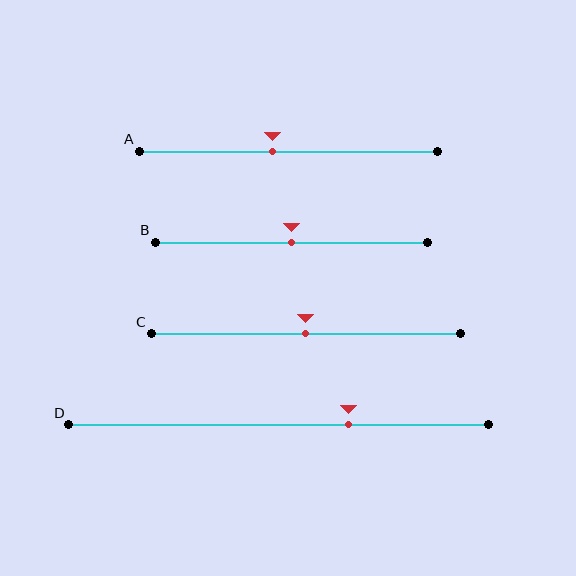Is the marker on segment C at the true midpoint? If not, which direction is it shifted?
Yes, the marker on segment C is at the true midpoint.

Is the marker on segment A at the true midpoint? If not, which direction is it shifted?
No, the marker on segment A is shifted to the left by about 5% of the segment length.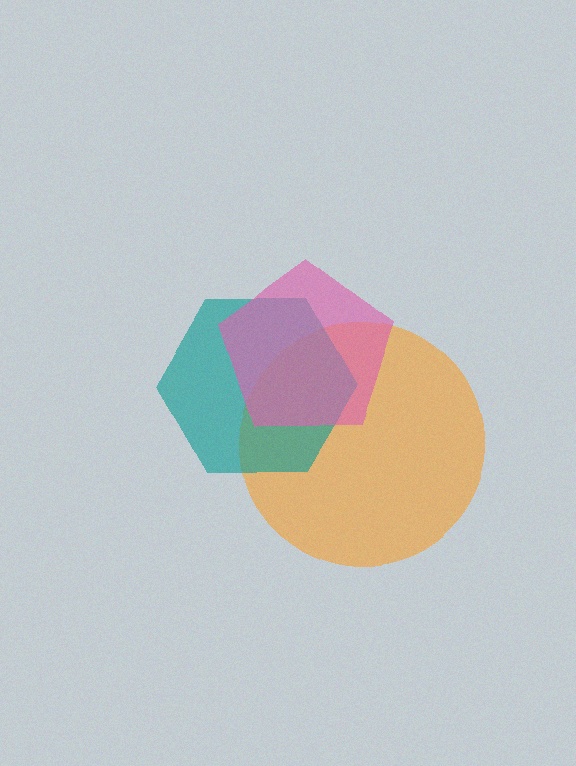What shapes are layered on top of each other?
The layered shapes are: an orange circle, a teal hexagon, a pink pentagon.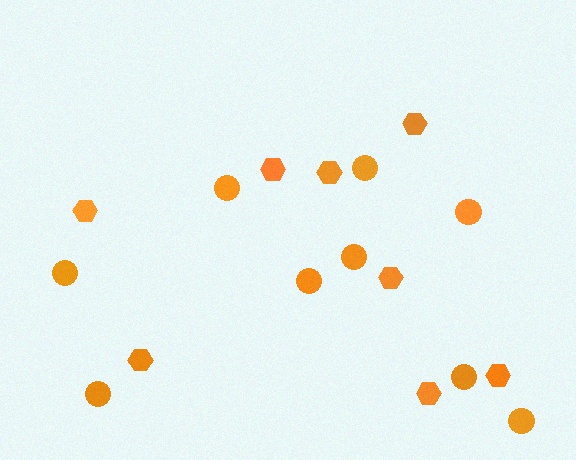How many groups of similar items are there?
There are 2 groups: one group of hexagons (8) and one group of circles (9).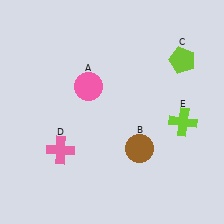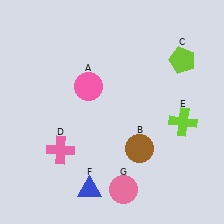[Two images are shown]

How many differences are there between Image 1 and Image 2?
There are 2 differences between the two images.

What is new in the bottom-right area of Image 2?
A pink circle (G) was added in the bottom-right area of Image 2.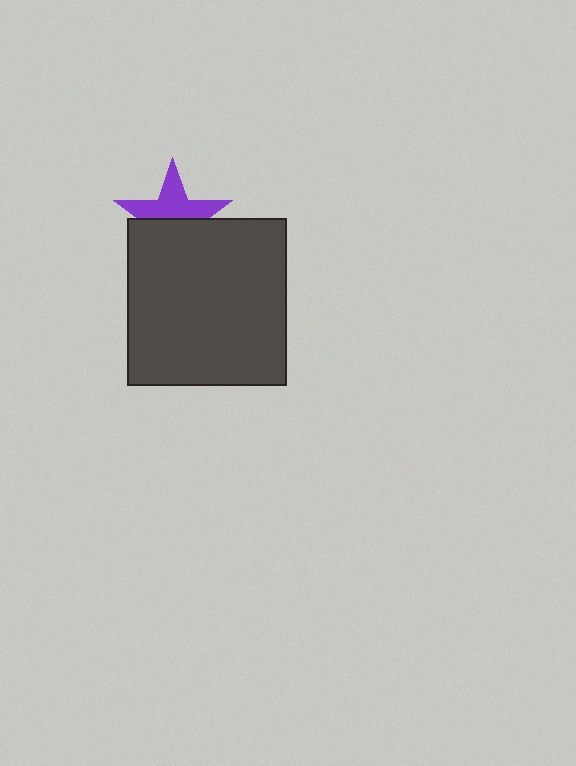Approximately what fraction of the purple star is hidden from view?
Roughly 48% of the purple star is hidden behind the dark gray rectangle.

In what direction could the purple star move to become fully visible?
The purple star could move up. That would shift it out from behind the dark gray rectangle entirely.